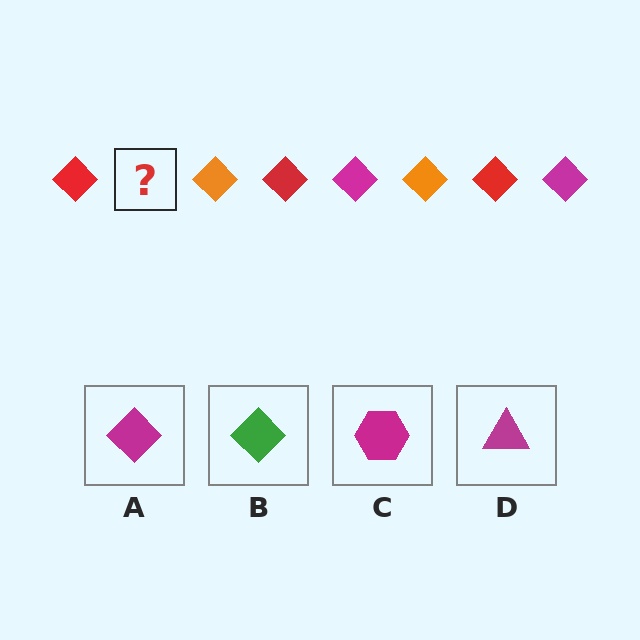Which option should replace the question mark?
Option A.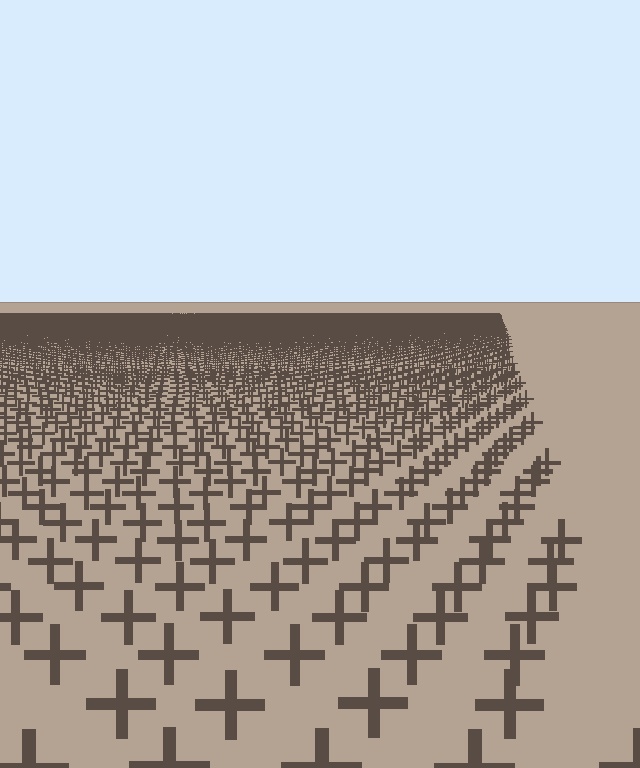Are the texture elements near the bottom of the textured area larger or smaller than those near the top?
Larger. Near the bottom, elements are closer to the viewer and appear at a bigger on-screen size.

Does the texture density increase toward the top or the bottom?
Density increases toward the top.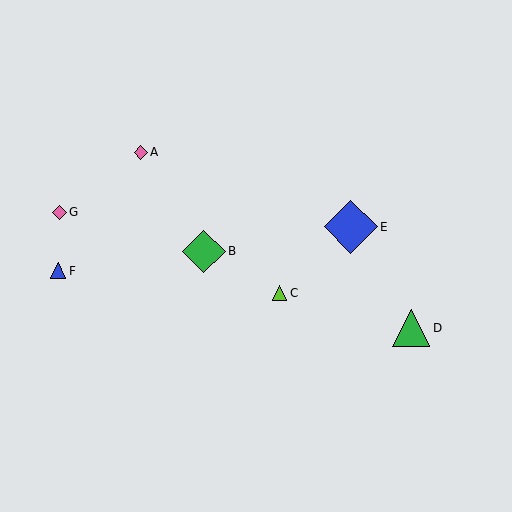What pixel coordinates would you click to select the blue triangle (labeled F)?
Click at (58, 271) to select the blue triangle F.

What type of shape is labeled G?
Shape G is a pink diamond.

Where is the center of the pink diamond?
The center of the pink diamond is at (59, 212).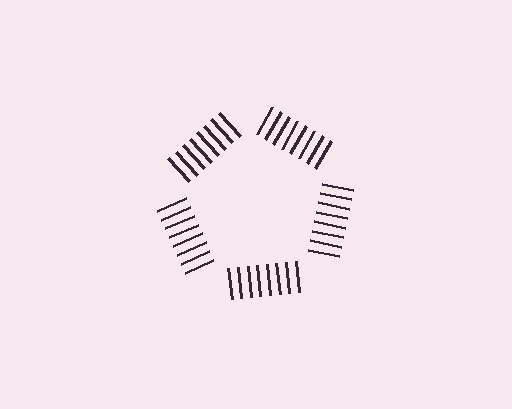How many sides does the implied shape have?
5 sides — the line-ends trace a pentagon.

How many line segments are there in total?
40 — 8 along each of the 5 edges.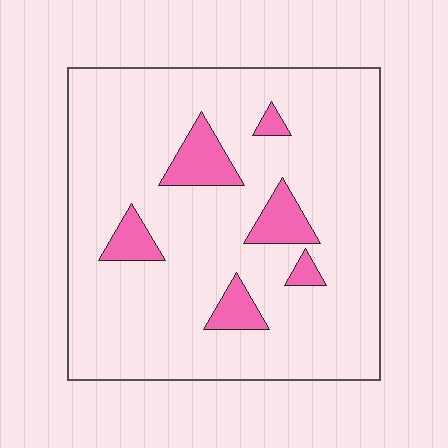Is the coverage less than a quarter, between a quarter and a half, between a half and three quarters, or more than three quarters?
Less than a quarter.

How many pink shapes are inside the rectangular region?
6.